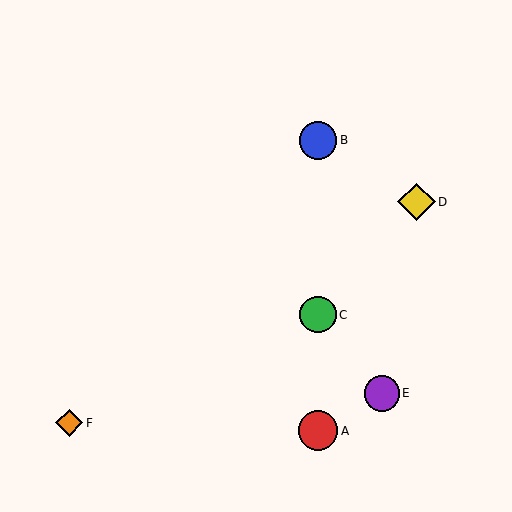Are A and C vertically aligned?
Yes, both are at x≈318.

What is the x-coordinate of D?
Object D is at x≈417.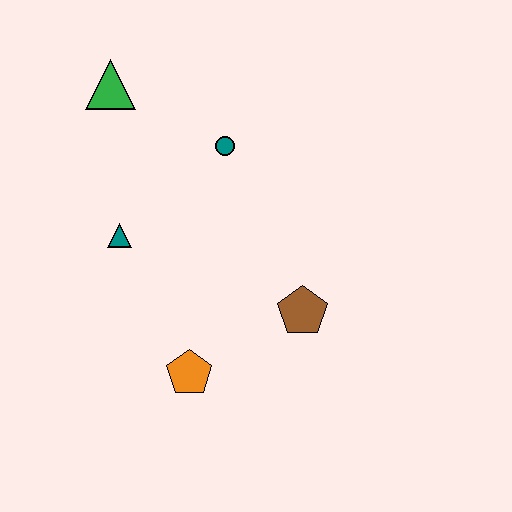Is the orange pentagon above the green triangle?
No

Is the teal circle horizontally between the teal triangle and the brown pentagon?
Yes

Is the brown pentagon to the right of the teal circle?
Yes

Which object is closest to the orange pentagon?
The brown pentagon is closest to the orange pentagon.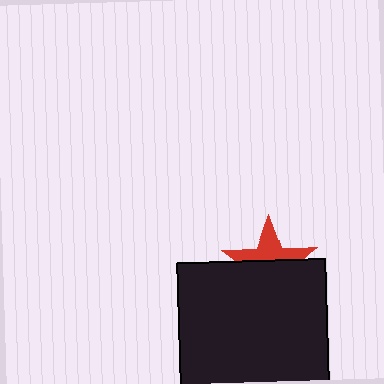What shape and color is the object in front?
The object in front is a black rectangle.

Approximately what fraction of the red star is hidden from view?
Roughly 58% of the red star is hidden behind the black rectangle.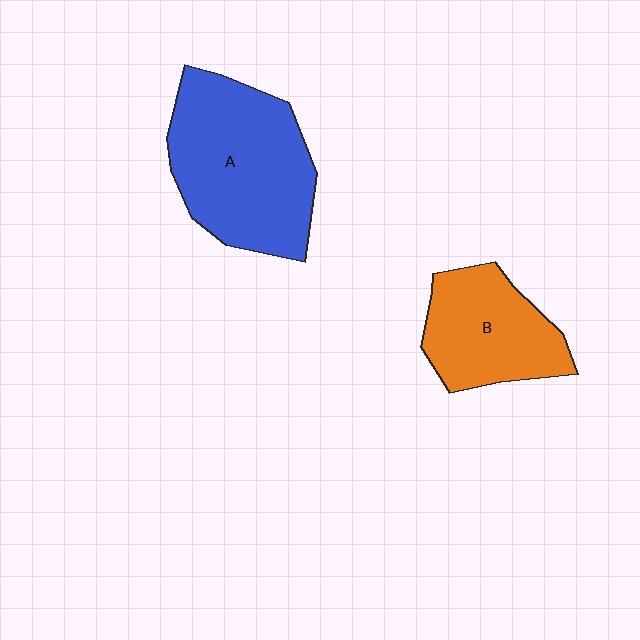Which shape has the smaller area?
Shape B (orange).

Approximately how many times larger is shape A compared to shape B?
Approximately 1.5 times.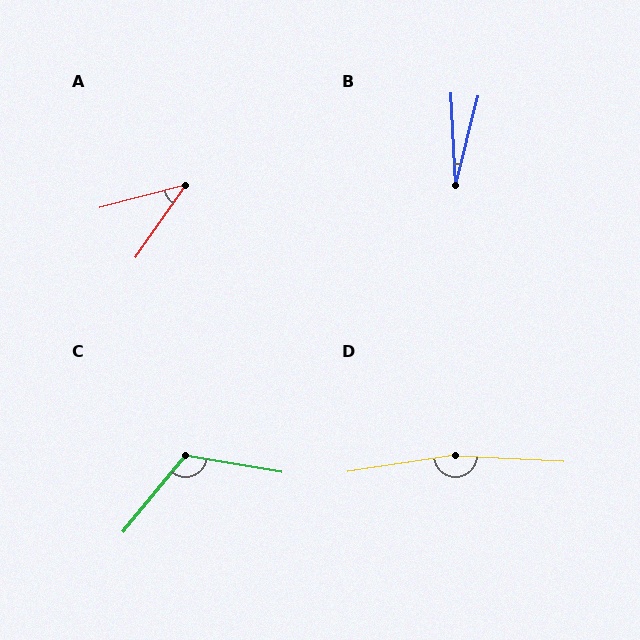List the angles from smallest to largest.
B (17°), A (41°), C (119°), D (168°).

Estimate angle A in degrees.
Approximately 41 degrees.